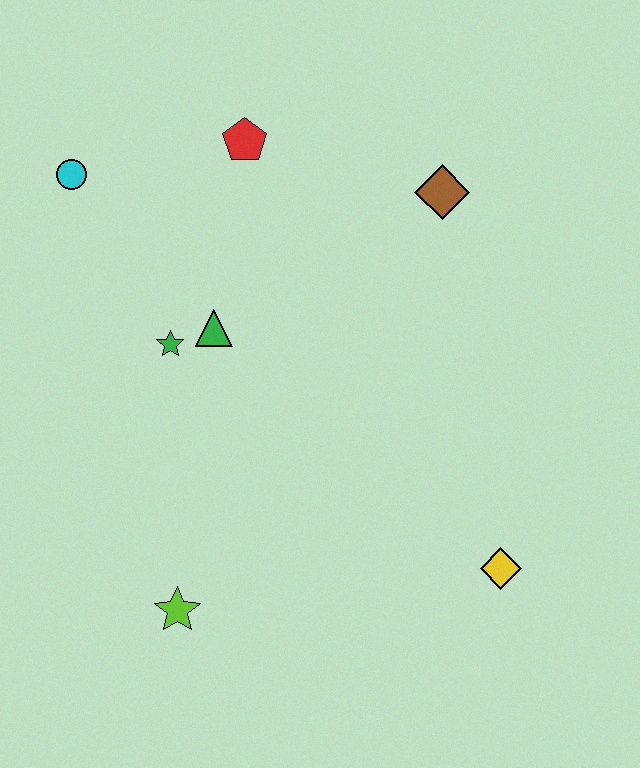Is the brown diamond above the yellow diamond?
Yes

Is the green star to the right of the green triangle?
No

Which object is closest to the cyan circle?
The red pentagon is closest to the cyan circle.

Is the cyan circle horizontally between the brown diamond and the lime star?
No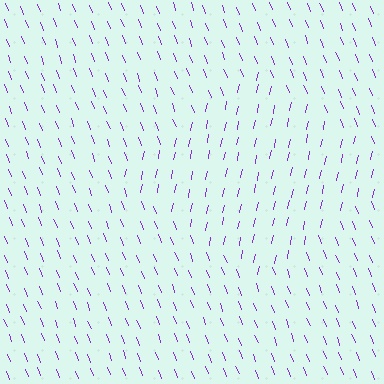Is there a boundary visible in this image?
Yes, there is a texture boundary formed by a change in line orientation.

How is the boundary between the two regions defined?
The boundary is defined purely by a change in line orientation (approximately 33 degrees difference). All lines are the same color and thickness.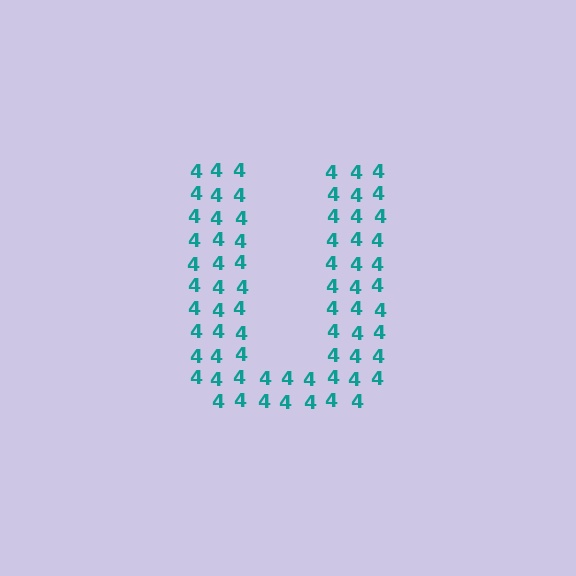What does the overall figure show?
The overall figure shows the letter U.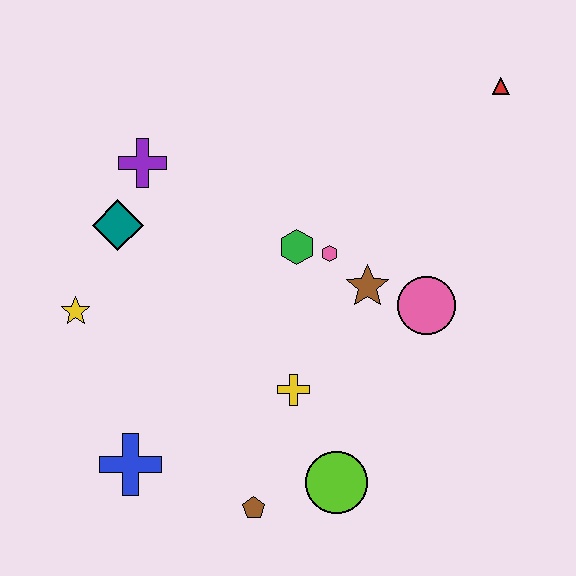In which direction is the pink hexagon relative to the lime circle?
The pink hexagon is above the lime circle.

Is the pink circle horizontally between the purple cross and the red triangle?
Yes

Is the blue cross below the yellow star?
Yes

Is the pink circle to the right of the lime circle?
Yes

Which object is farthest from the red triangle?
The blue cross is farthest from the red triangle.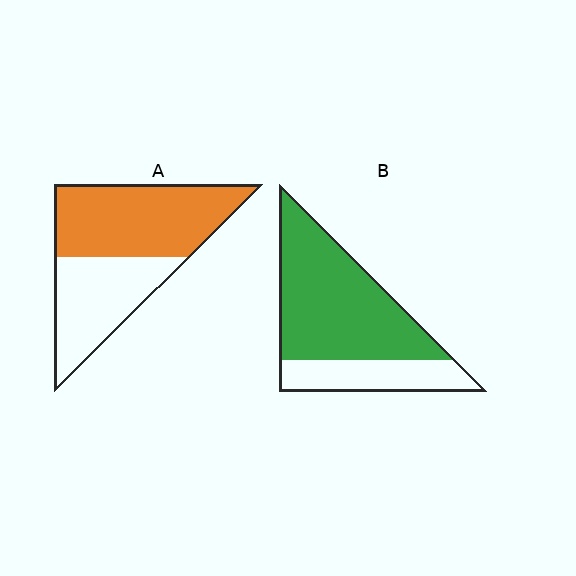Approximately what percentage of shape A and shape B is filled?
A is approximately 60% and B is approximately 70%.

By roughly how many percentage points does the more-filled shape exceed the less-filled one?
By roughly 15 percentage points (B over A).